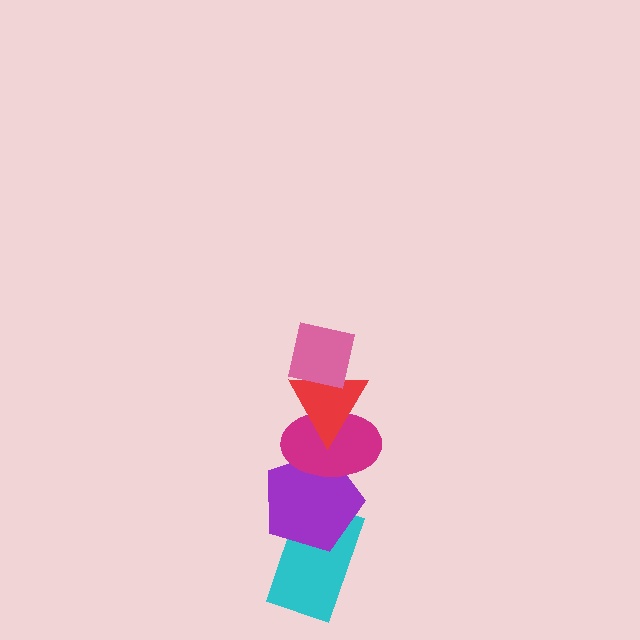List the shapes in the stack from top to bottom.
From top to bottom: the pink square, the red triangle, the magenta ellipse, the purple pentagon, the cyan rectangle.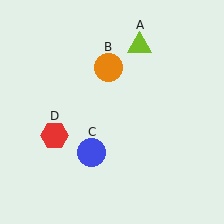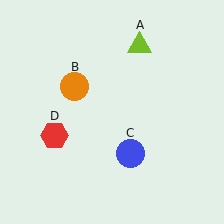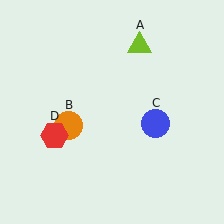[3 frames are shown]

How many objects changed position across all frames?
2 objects changed position: orange circle (object B), blue circle (object C).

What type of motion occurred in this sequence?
The orange circle (object B), blue circle (object C) rotated counterclockwise around the center of the scene.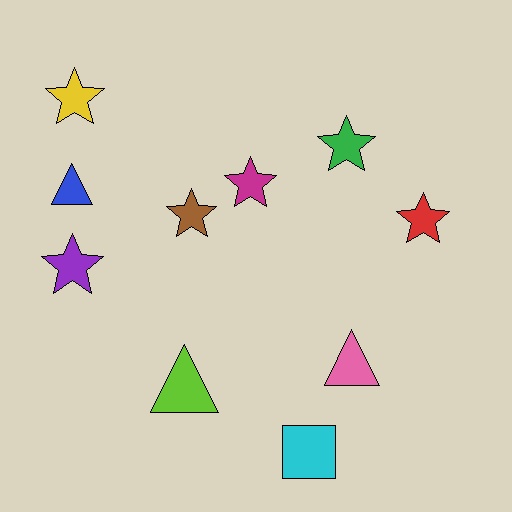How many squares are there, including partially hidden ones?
There is 1 square.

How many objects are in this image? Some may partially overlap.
There are 10 objects.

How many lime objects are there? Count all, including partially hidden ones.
There is 1 lime object.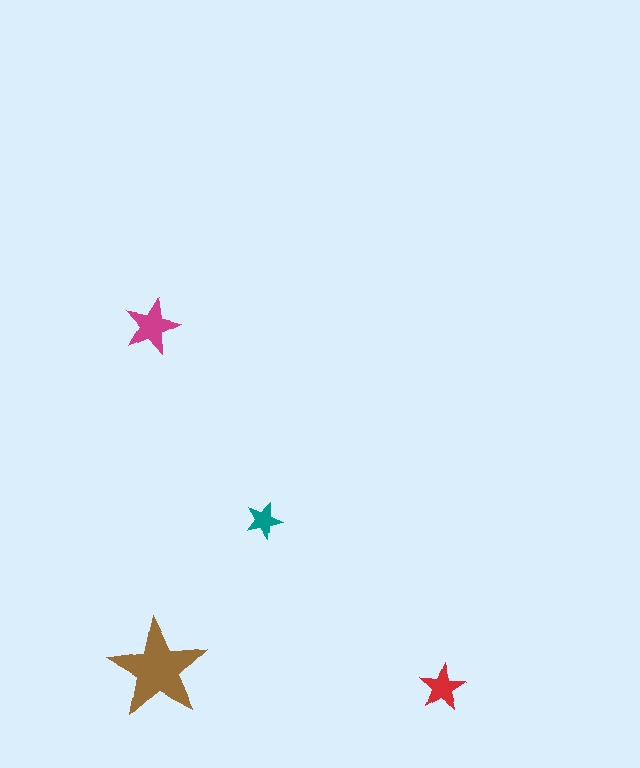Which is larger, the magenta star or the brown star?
The brown one.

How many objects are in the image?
There are 4 objects in the image.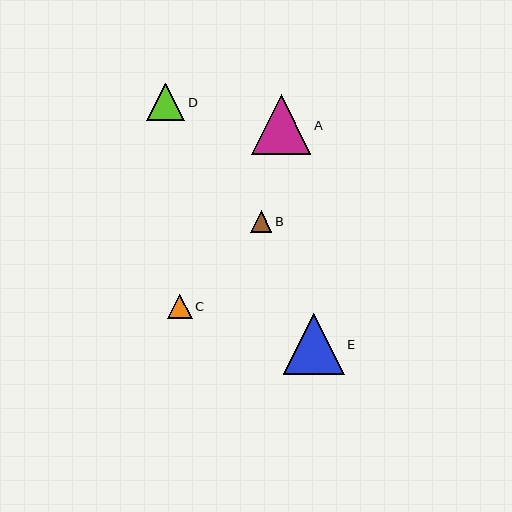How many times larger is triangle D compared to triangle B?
Triangle D is approximately 1.8 times the size of triangle B.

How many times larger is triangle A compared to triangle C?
Triangle A is approximately 2.4 times the size of triangle C.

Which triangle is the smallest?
Triangle B is the smallest with a size of approximately 21 pixels.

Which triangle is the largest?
Triangle E is the largest with a size of approximately 61 pixels.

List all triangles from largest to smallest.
From largest to smallest: E, A, D, C, B.